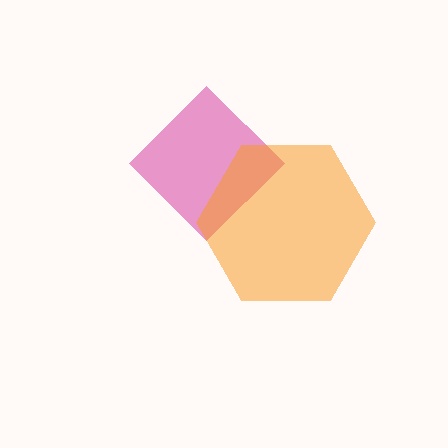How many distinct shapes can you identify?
There are 2 distinct shapes: a pink diamond, an orange hexagon.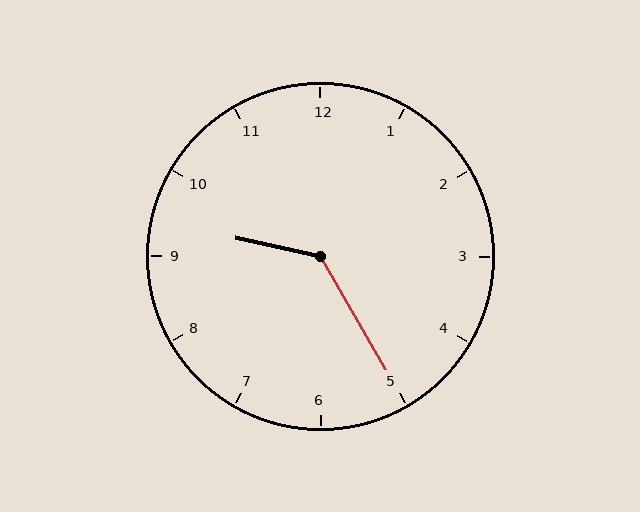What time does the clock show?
9:25.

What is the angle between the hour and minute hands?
Approximately 132 degrees.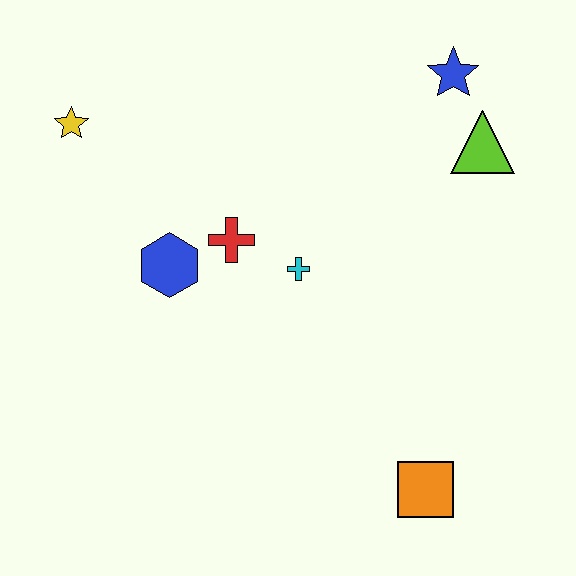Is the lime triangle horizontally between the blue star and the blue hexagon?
No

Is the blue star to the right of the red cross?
Yes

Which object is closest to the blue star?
The lime triangle is closest to the blue star.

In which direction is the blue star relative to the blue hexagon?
The blue star is to the right of the blue hexagon.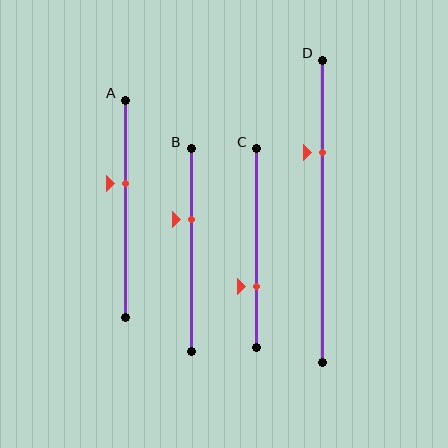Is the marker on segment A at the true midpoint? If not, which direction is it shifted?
No, the marker on segment A is shifted upward by about 11% of the segment length.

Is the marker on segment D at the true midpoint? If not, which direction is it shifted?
No, the marker on segment D is shifted upward by about 20% of the segment length.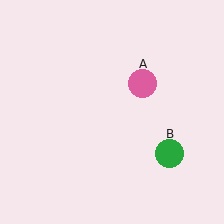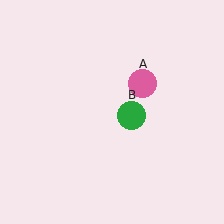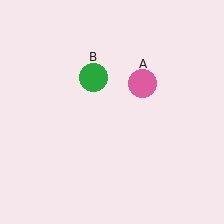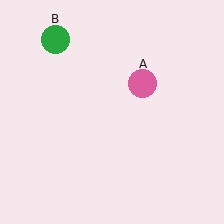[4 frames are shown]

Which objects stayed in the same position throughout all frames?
Pink circle (object A) remained stationary.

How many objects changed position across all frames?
1 object changed position: green circle (object B).